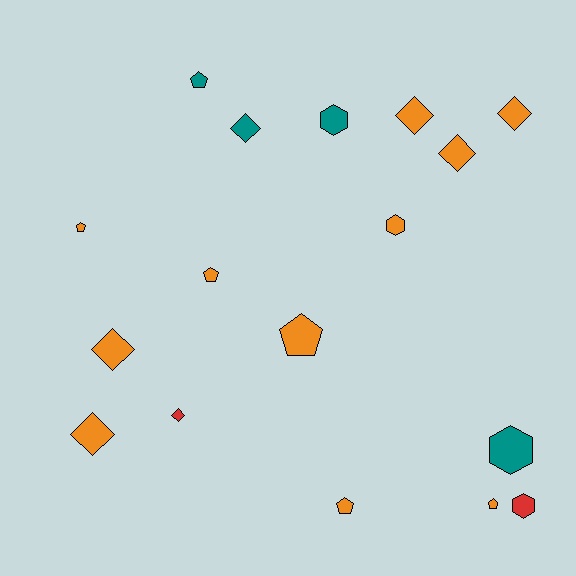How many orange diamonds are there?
There are 5 orange diamonds.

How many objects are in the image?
There are 17 objects.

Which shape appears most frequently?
Diamond, with 7 objects.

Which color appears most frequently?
Orange, with 11 objects.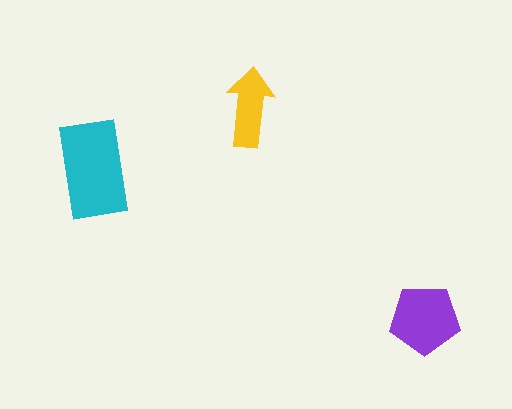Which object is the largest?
The cyan rectangle.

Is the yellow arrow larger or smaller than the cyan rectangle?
Smaller.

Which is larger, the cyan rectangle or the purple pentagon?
The cyan rectangle.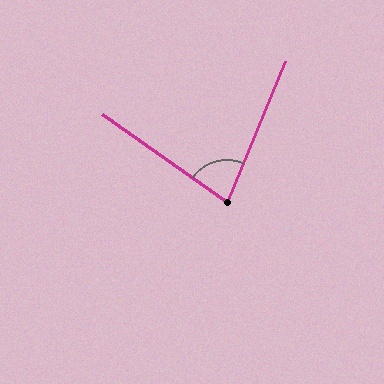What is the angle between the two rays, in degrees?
Approximately 78 degrees.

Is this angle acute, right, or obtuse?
It is acute.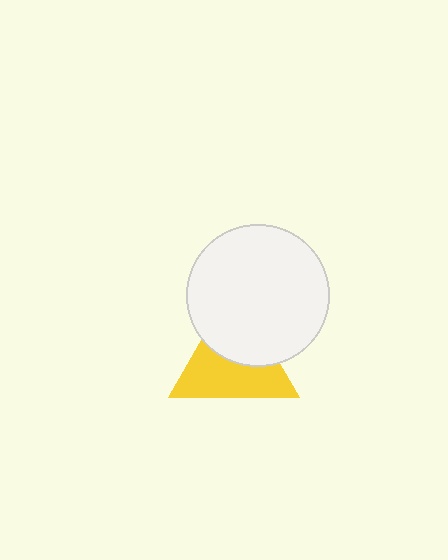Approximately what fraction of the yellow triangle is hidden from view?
Roughly 44% of the yellow triangle is hidden behind the white circle.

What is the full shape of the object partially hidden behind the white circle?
The partially hidden object is a yellow triangle.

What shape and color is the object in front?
The object in front is a white circle.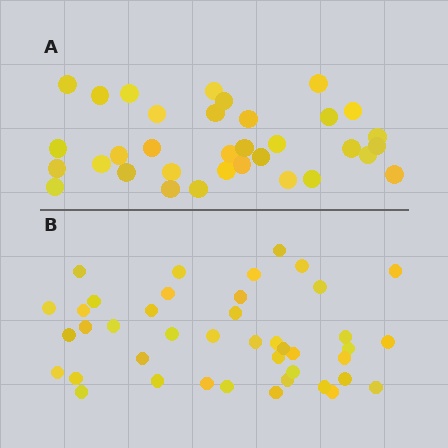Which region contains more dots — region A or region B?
Region B (the bottom region) has more dots.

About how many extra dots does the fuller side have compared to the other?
Region B has roughly 8 or so more dots than region A.